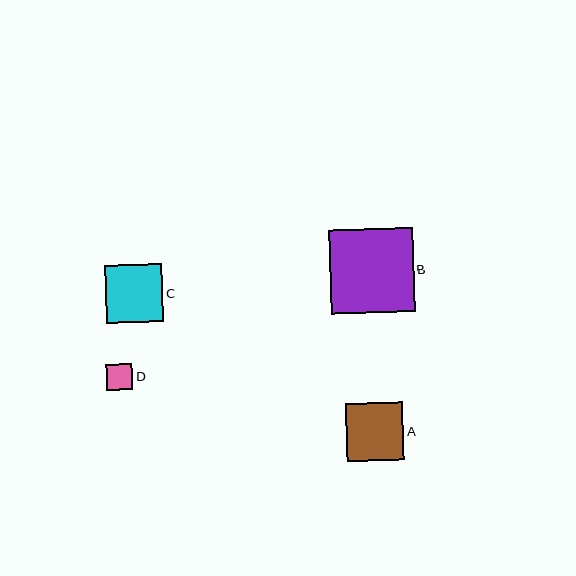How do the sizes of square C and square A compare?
Square C and square A are approximately the same size.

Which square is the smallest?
Square D is the smallest with a size of approximately 26 pixels.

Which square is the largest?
Square B is the largest with a size of approximately 84 pixels.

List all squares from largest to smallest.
From largest to smallest: B, C, A, D.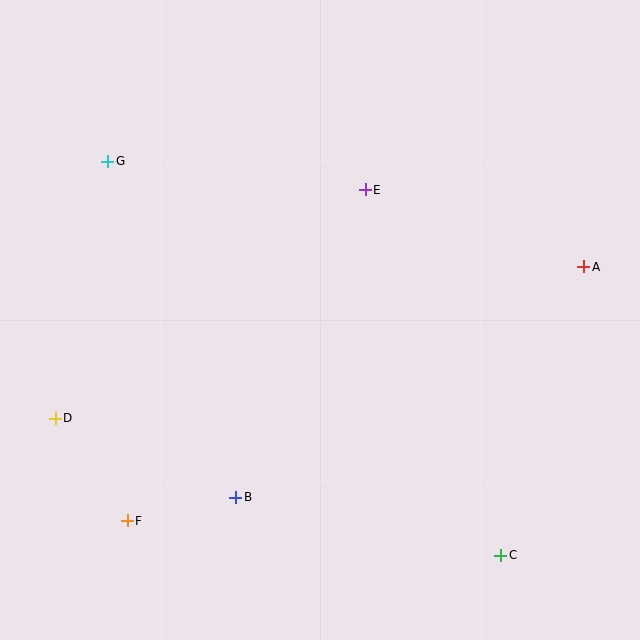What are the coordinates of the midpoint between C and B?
The midpoint between C and B is at (368, 526).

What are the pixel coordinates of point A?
Point A is at (584, 267).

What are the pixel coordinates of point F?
Point F is at (127, 521).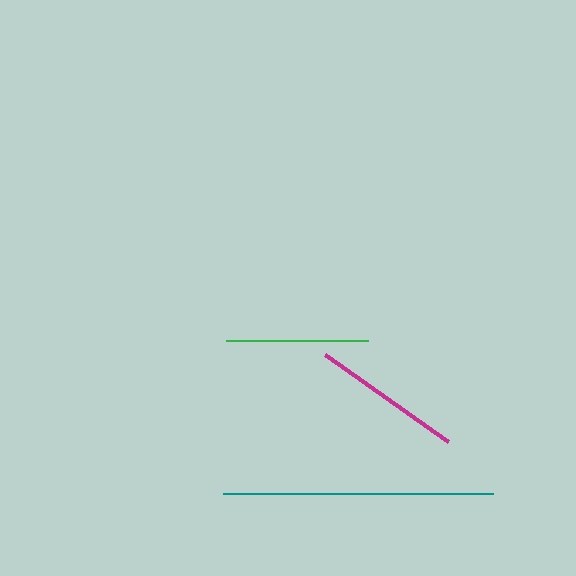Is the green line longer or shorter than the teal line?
The teal line is longer than the green line.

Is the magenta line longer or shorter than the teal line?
The teal line is longer than the magenta line.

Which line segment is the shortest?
The green line is the shortest at approximately 142 pixels.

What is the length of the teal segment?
The teal segment is approximately 270 pixels long.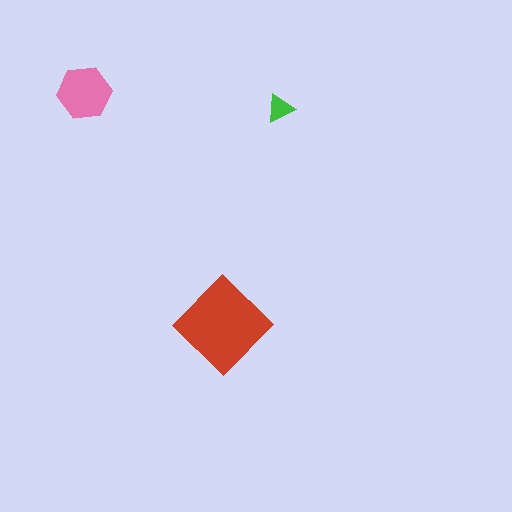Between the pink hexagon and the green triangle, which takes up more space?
The pink hexagon.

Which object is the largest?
The red diamond.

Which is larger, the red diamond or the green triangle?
The red diamond.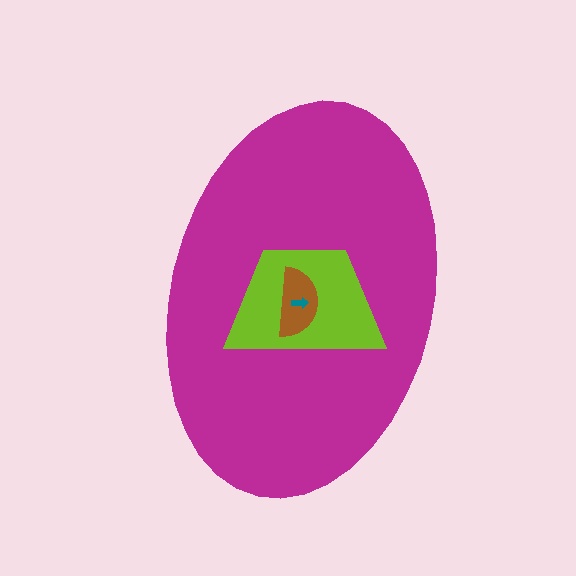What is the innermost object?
The teal arrow.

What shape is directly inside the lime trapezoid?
The brown semicircle.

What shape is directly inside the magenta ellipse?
The lime trapezoid.